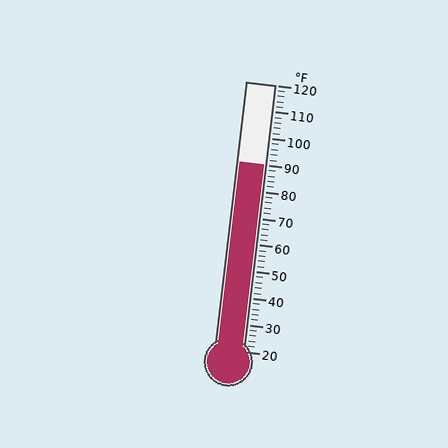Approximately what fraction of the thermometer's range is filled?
The thermometer is filled to approximately 70% of its range.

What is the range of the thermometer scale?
The thermometer scale ranges from 20°F to 120°F.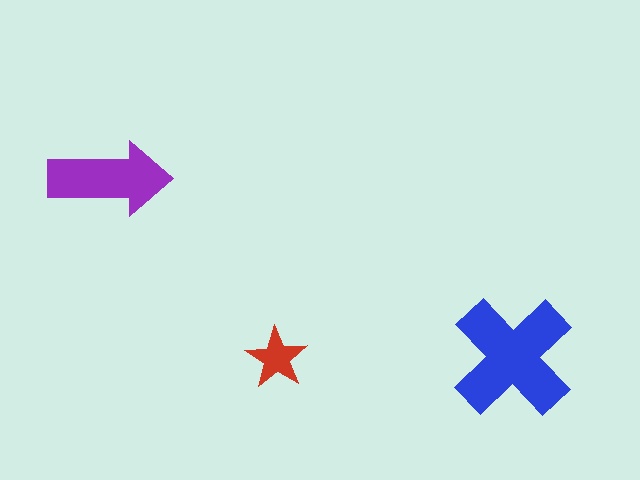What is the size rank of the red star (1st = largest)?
3rd.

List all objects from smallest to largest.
The red star, the purple arrow, the blue cross.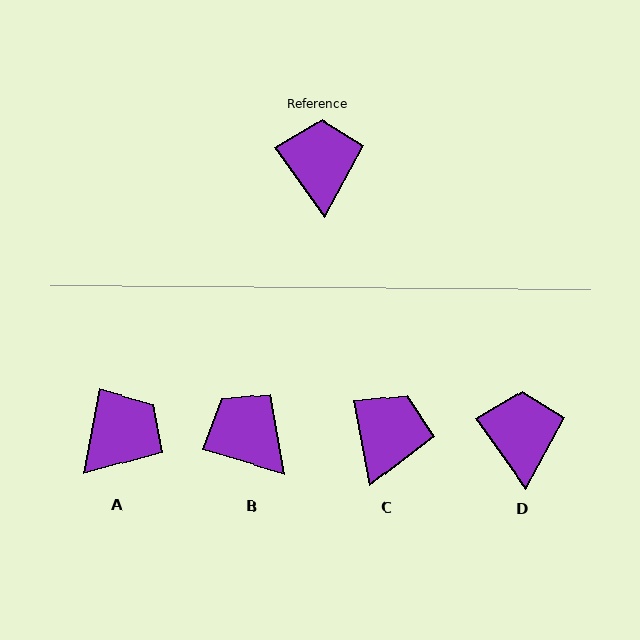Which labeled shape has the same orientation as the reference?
D.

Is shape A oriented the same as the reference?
No, it is off by about 46 degrees.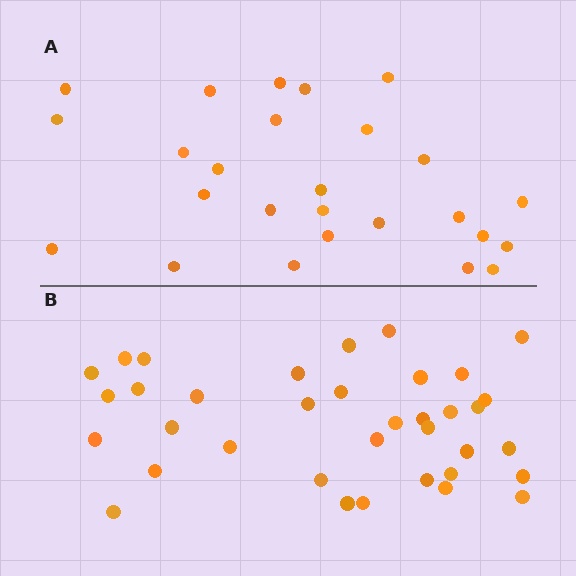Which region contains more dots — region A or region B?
Region B (the bottom region) has more dots.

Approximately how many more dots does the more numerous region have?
Region B has roughly 10 or so more dots than region A.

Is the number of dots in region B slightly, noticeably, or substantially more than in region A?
Region B has noticeably more, but not dramatically so. The ratio is roughly 1.4 to 1.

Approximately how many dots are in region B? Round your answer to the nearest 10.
About 40 dots. (The exact count is 36, which rounds to 40.)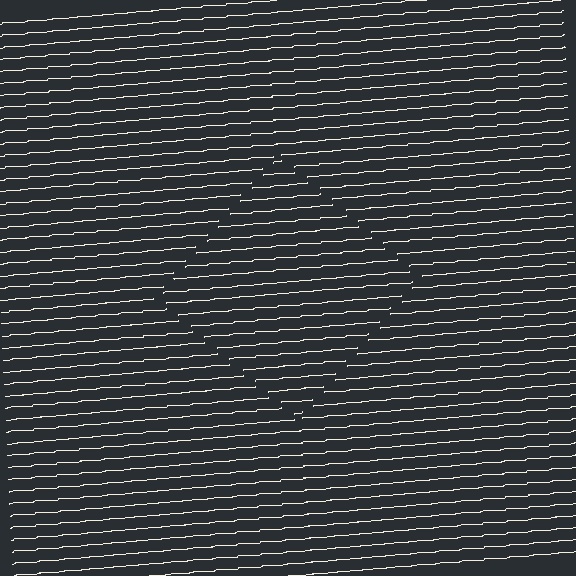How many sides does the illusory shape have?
4 sides — the line-ends trace a square.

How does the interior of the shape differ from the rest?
The interior of the shape contains the same grating, shifted by half a period — the contour is defined by the phase discontinuity where line-ends from the inner and outer gratings abut.